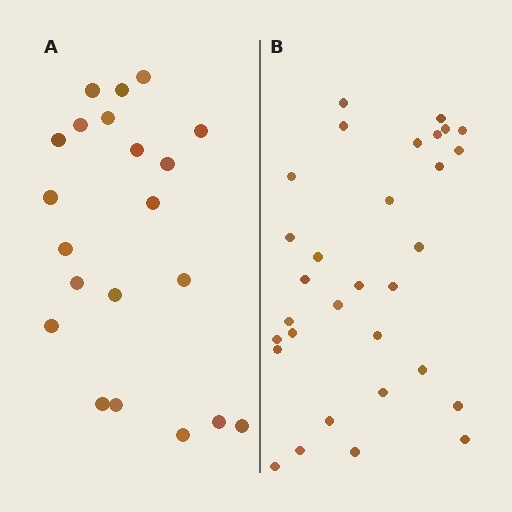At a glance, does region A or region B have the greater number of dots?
Region B (the right region) has more dots.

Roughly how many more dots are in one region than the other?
Region B has roughly 10 or so more dots than region A.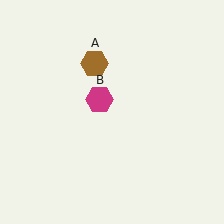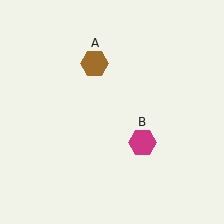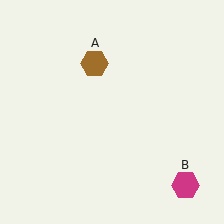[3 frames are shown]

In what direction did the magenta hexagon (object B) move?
The magenta hexagon (object B) moved down and to the right.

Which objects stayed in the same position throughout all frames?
Brown hexagon (object A) remained stationary.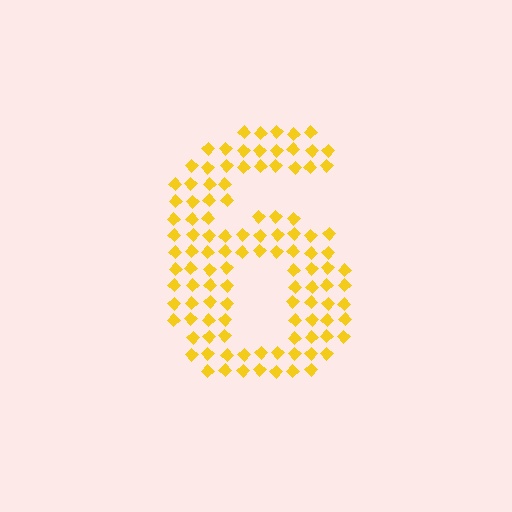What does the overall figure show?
The overall figure shows the digit 6.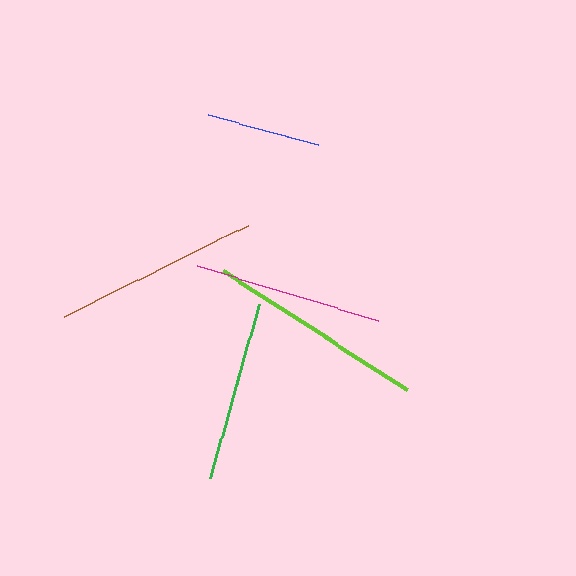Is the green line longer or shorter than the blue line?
The green line is longer than the blue line.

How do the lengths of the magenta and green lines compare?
The magenta and green lines are approximately the same length.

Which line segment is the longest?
The lime line is the longest at approximately 219 pixels.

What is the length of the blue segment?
The blue segment is approximately 114 pixels long.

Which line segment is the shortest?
The blue line is the shortest at approximately 114 pixels.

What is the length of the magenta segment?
The magenta segment is approximately 188 pixels long.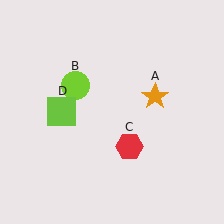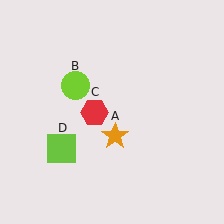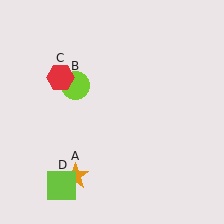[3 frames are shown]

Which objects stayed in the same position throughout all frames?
Lime circle (object B) remained stationary.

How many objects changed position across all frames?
3 objects changed position: orange star (object A), red hexagon (object C), lime square (object D).